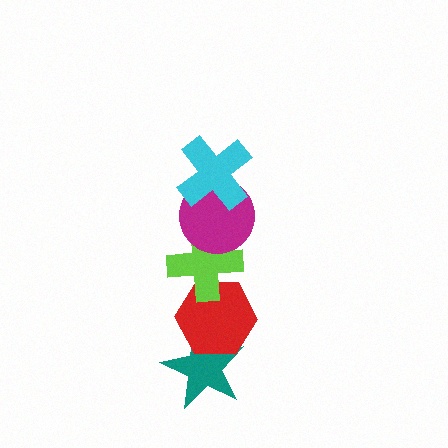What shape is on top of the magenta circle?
The cyan cross is on top of the magenta circle.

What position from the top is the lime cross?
The lime cross is 3rd from the top.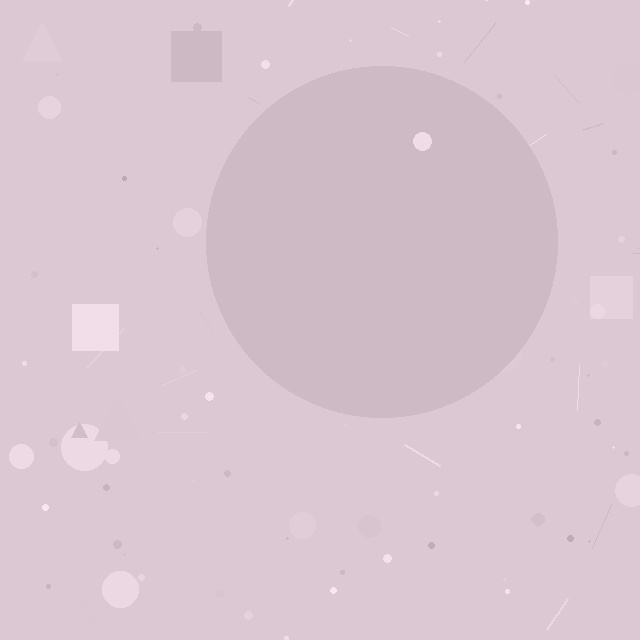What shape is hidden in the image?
A circle is hidden in the image.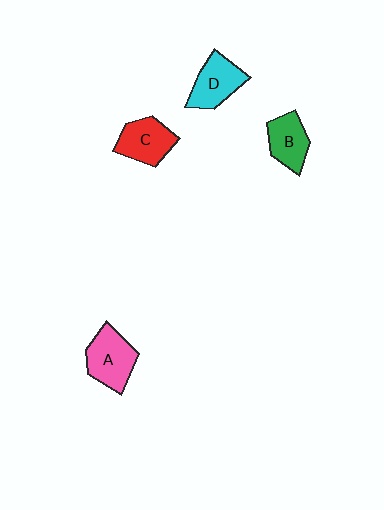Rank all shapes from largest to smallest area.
From largest to smallest: A (pink), D (cyan), C (red), B (green).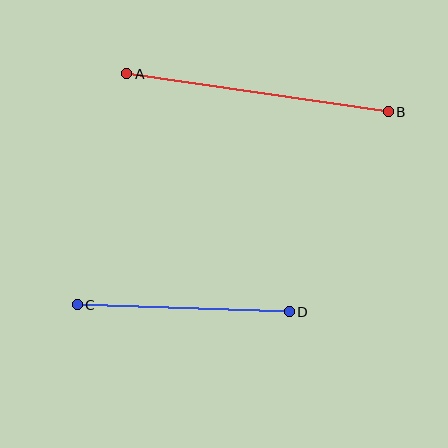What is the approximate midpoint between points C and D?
The midpoint is at approximately (183, 308) pixels.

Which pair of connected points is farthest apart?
Points A and B are farthest apart.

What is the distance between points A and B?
The distance is approximately 264 pixels.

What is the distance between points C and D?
The distance is approximately 212 pixels.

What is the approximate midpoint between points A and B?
The midpoint is at approximately (257, 93) pixels.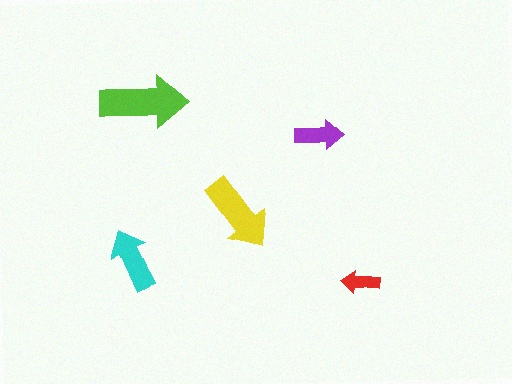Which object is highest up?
The lime arrow is topmost.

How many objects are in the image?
There are 5 objects in the image.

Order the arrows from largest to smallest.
the lime one, the yellow one, the cyan one, the purple one, the red one.